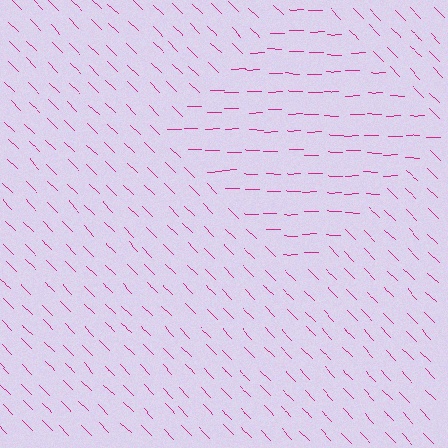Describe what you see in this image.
The image is filled with small magenta line segments. A diamond region in the image has lines oriented differently from the surrounding lines, creating a visible texture boundary.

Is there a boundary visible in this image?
Yes, there is a texture boundary formed by a change in line orientation.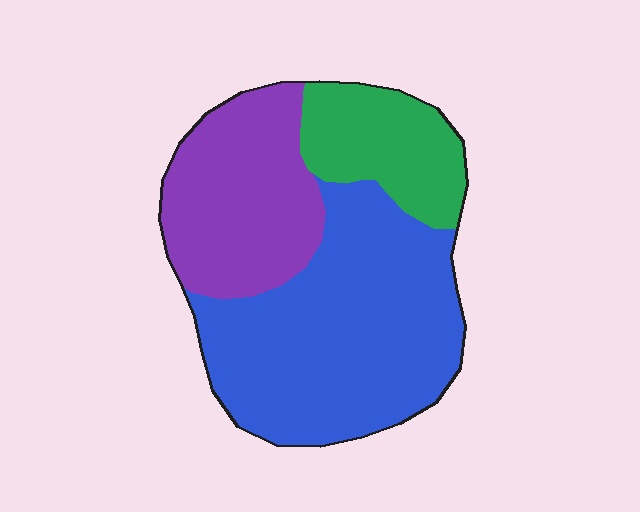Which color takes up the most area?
Blue, at roughly 50%.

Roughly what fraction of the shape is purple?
Purple covers 29% of the shape.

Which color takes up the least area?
Green, at roughly 20%.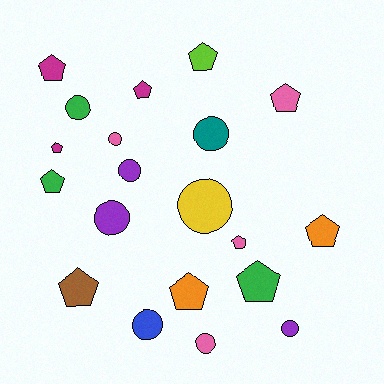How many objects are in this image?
There are 20 objects.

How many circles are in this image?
There are 9 circles.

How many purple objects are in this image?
There are 3 purple objects.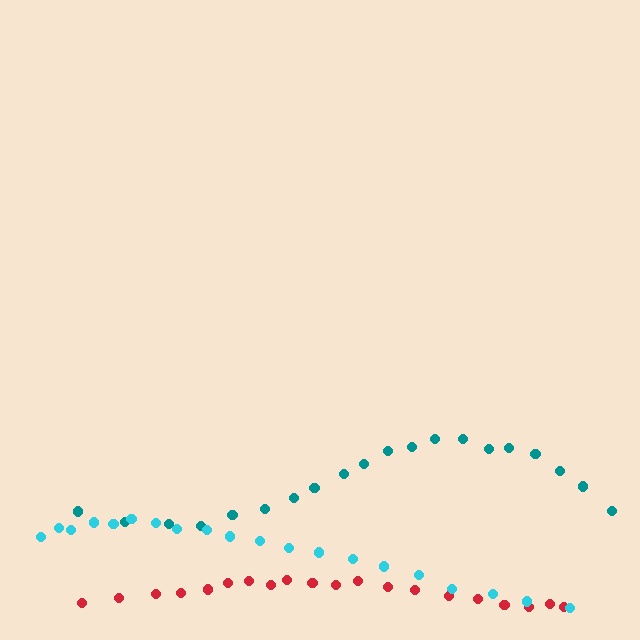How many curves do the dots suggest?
There are 3 distinct paths.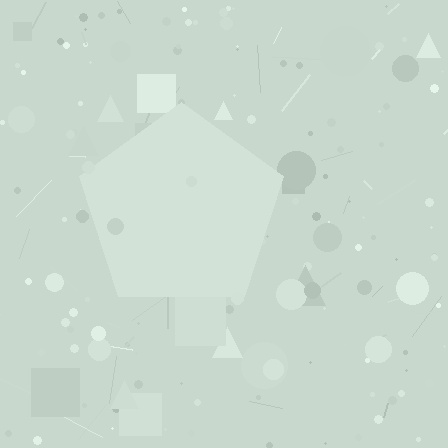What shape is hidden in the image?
A pentagon is hidden in the image.